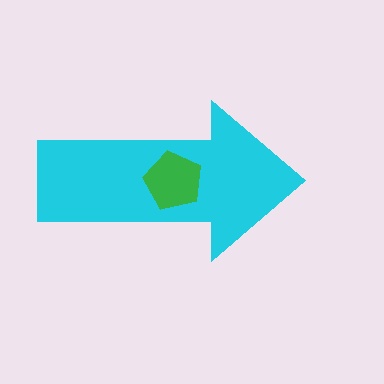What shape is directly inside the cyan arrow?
The green pentagon.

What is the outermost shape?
The cyan arrow.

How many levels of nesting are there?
2.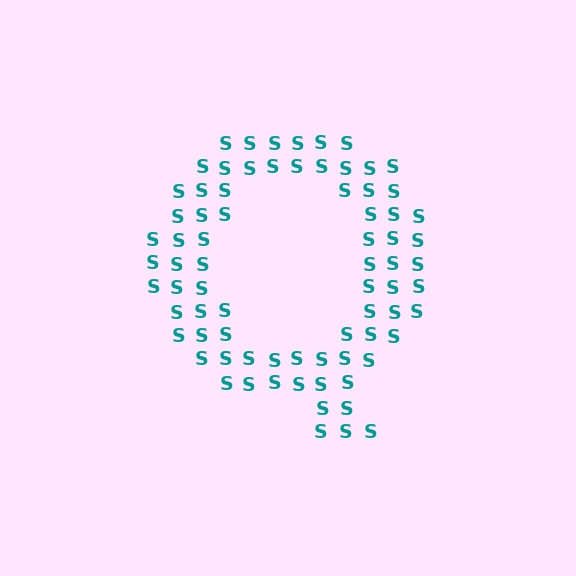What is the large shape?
The large shape is the letter Q.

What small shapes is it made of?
It is made of small letter S's.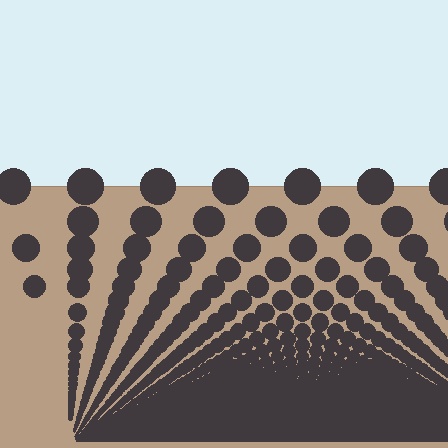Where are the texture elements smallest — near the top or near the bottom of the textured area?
Near the bottom.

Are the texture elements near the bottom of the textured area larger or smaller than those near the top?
Smaller. The gradient is inverted — elements near the bottom are smaller and denser.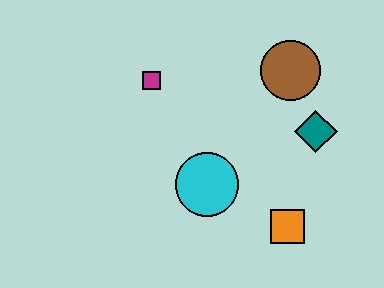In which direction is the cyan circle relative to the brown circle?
The cyan circle is below the brown circle.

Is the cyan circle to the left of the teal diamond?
Yes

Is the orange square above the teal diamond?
No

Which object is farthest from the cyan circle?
The brown circle is farthest from the cyan circle.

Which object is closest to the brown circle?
The teal diamond is closest to the brown circle.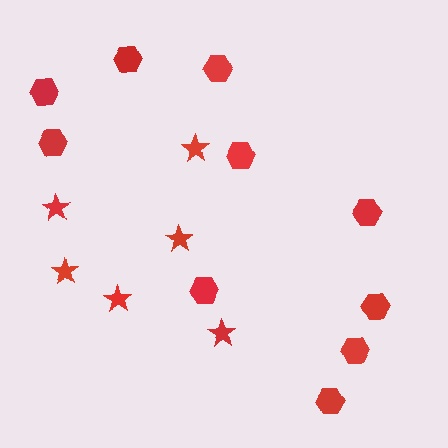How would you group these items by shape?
There are 2 groups: one group of stars (6) and one group of hexagons (10).